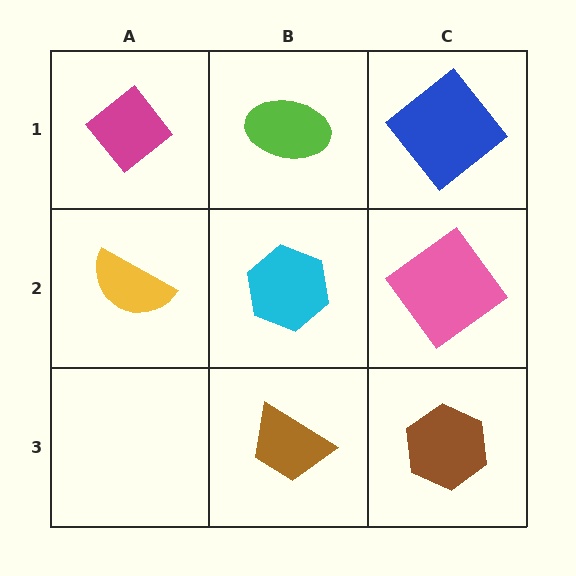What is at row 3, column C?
A brown hexagon.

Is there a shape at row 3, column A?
No, that cell is empty.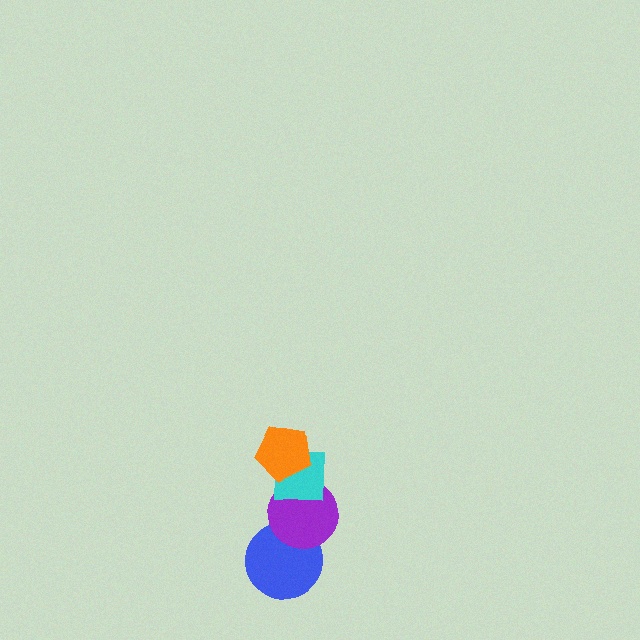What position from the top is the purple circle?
The purple circle is 3rd from the top.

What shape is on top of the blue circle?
The purple circle is on top of the blue circle.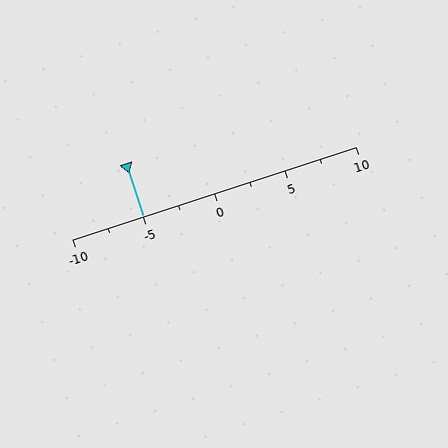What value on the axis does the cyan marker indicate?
The marker indicates approximately -5.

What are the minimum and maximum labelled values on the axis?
The axis runs from -10 to 10.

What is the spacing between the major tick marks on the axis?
The major ticks are spaced 5 apart.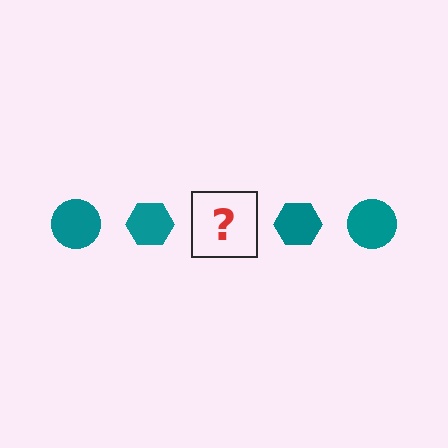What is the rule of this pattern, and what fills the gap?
The rule is that the pattern cycles through circle, hexagon shapes in teal. The gap should be filled with a teal circle.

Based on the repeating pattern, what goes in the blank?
The blank should be a teal circle.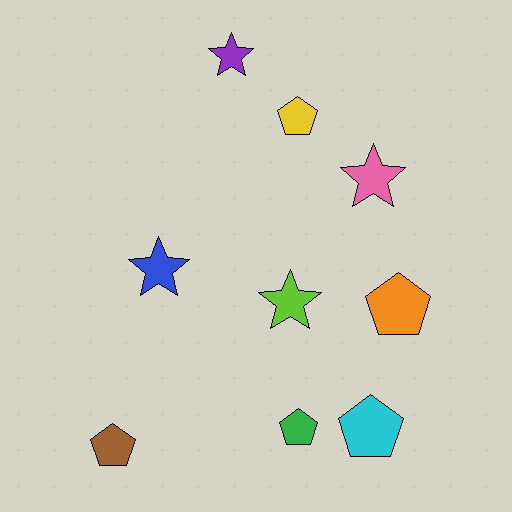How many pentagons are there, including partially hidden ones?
There are 5 pentagons.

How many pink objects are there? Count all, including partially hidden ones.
There is 1 pink object.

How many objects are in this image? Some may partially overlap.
There are 9 objects.